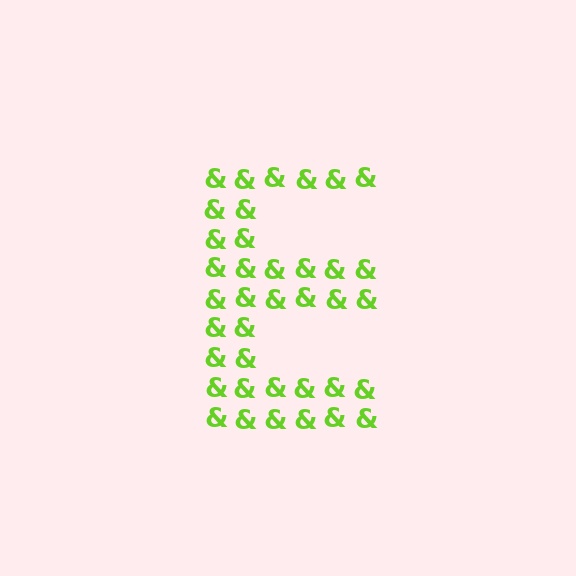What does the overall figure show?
The overall figure shows the letter E.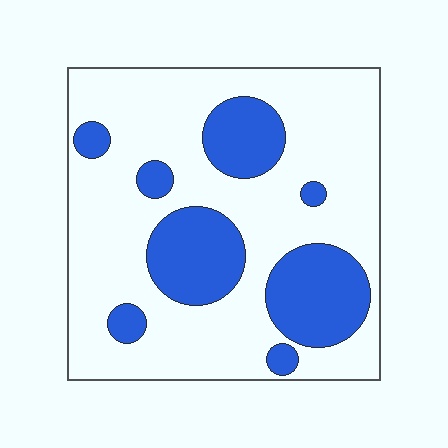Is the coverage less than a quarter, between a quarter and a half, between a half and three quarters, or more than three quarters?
Between a quarter and a half.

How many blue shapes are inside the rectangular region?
8.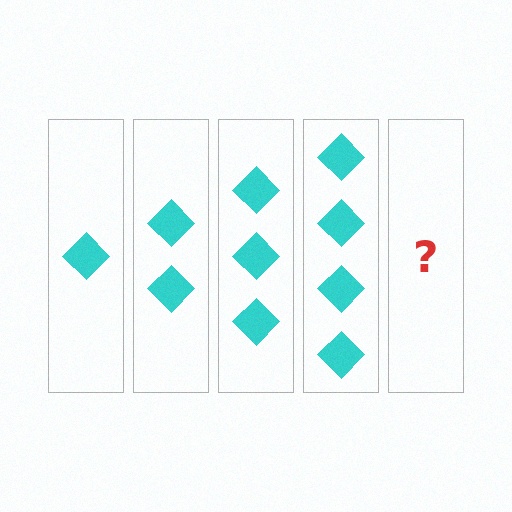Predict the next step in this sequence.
The next step is 5 diamonds.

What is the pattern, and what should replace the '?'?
The pattern is that each step adds one more diamond. The '?' should be 5 diamonds.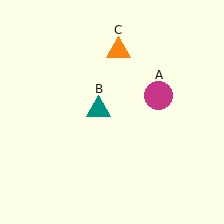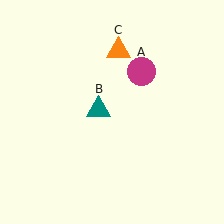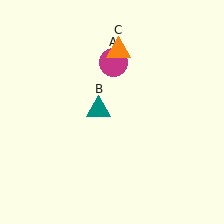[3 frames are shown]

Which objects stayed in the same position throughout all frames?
Teal triangle (object B) and orange triangle (object C) remained stationary.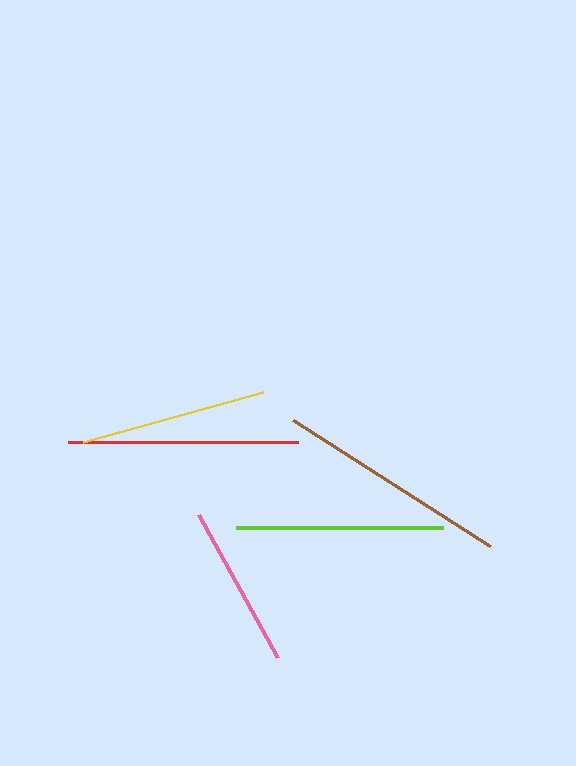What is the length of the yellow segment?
The yellow segment is approximately 186 pixels long.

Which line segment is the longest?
The brown line is the longest at approximately 235 pixels.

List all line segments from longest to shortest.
From longest to shortest: brown, red, lime, yellow, pink.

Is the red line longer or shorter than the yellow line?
The red line is longer than the yellow line.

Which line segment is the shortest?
The pink line is the shortest at approximately 163 pixels.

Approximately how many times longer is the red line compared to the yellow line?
The red line is approximately 1.2 times the length of the yellow line.